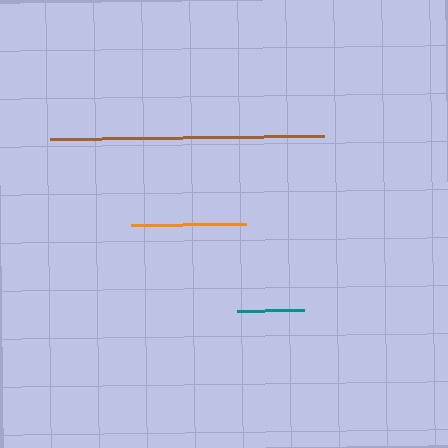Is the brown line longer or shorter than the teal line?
The brown line is longer than the teal line.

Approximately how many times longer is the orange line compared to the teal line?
The orange line is approximately 1.7 times the length of the teal line.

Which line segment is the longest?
The brown line is the longest at approximately 274 pixels.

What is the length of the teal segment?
The teal segment is approximately 67 pixels long.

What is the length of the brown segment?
The brown segment is approximately 274 pixels long.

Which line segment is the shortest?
The teal line is the shortest at approximately 67 pixels.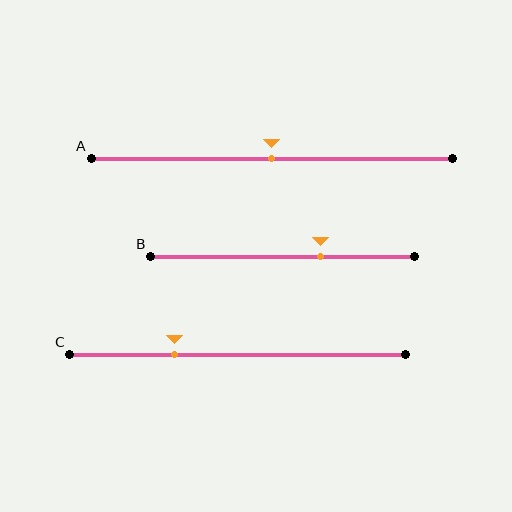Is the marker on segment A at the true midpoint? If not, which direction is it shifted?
Yes, the marker on segment A is at the true midpoint.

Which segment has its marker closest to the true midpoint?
Segment A has its marker closest to the true midpoint.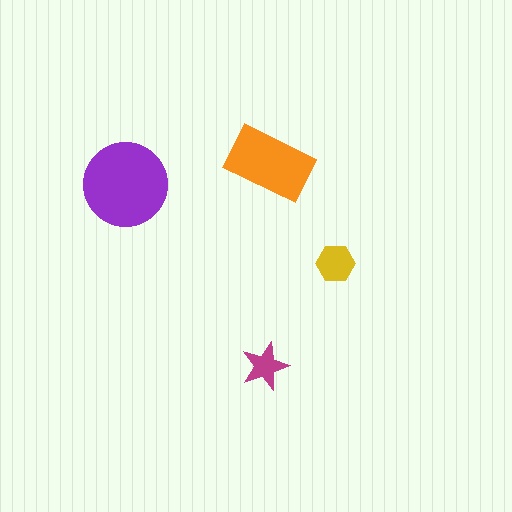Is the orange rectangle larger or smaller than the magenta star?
Larger.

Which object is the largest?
The purple circle.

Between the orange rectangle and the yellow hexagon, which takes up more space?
The orange rectangle.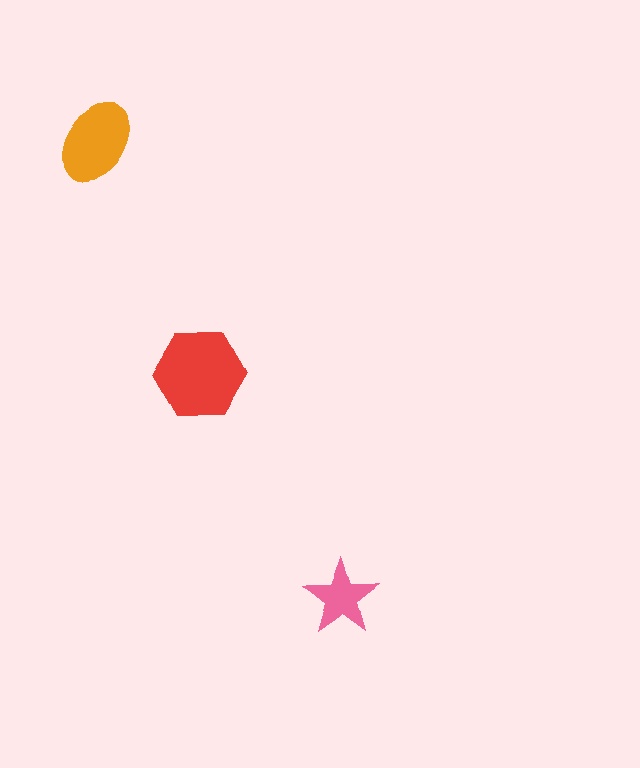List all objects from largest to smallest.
The red hexagon, the orange ellipse, the pink star.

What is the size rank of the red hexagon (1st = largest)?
1st.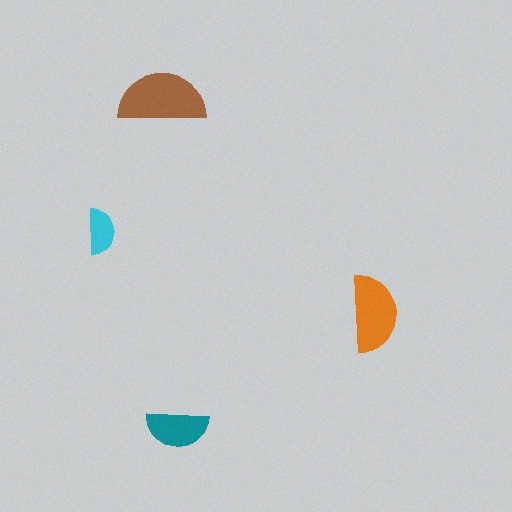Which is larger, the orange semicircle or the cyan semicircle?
The orange one.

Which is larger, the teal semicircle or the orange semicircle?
The orange one.